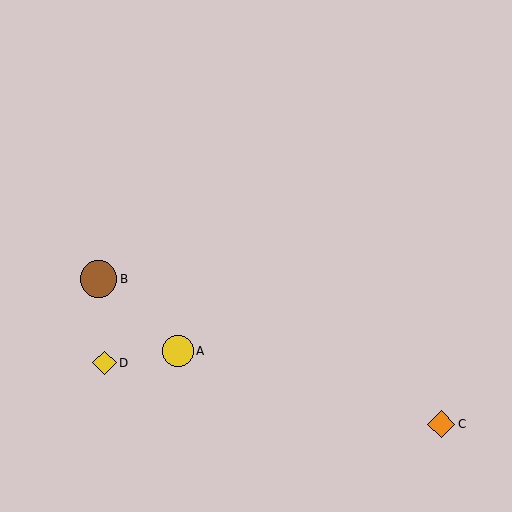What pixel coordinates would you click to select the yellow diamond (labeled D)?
Click at (104, 363) to select the yellow diamond D.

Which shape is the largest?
The brown circle (labeled B) is the largest.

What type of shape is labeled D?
Shape D is a yellow diamond.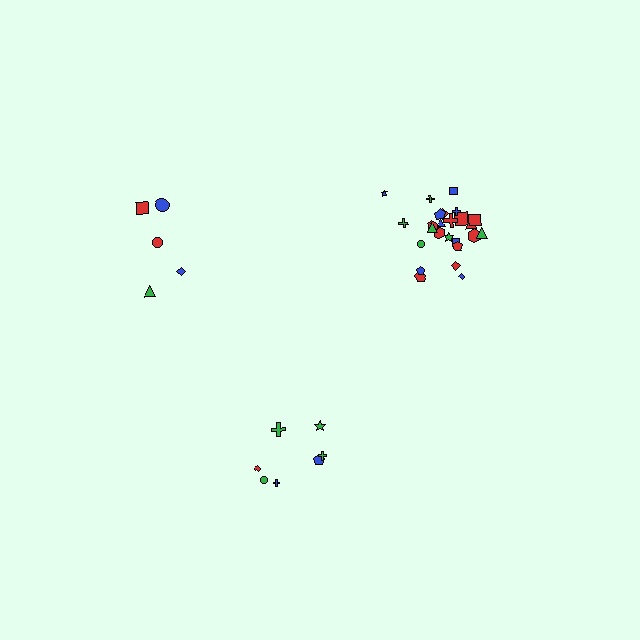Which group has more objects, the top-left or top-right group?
The top-right group.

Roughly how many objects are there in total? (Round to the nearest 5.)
Roughly 35 objects in total.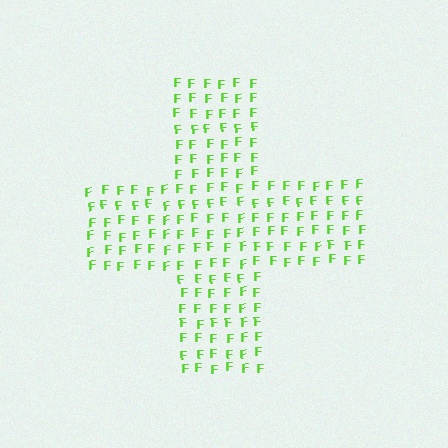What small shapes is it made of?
It is made of small letter F's.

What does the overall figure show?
The overall figure shows a cross.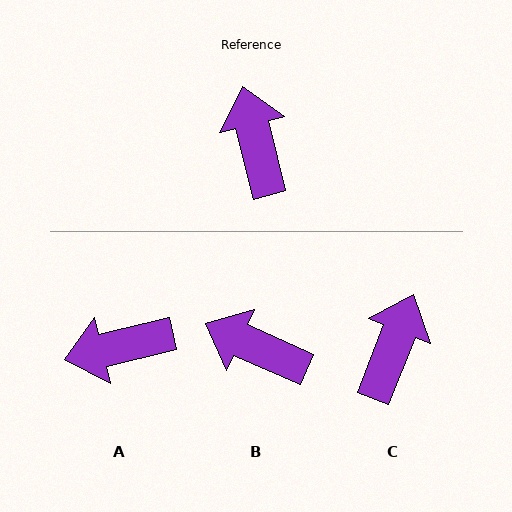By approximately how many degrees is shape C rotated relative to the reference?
Approximately 35 degrees clockwise.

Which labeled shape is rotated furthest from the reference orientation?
A, about 89 degrees away.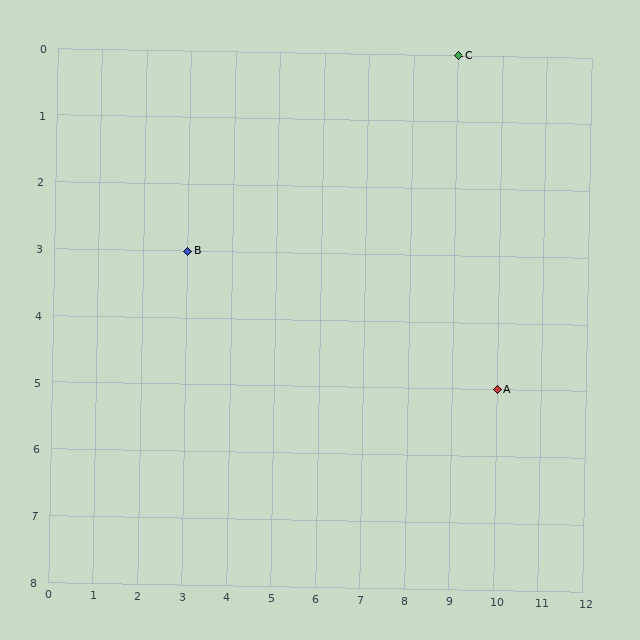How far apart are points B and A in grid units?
Points B and A are 7 columns and 2 rows apart (about 7.3 grid units diagonally).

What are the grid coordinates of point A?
Point A is at grid coordinates (10, 5).